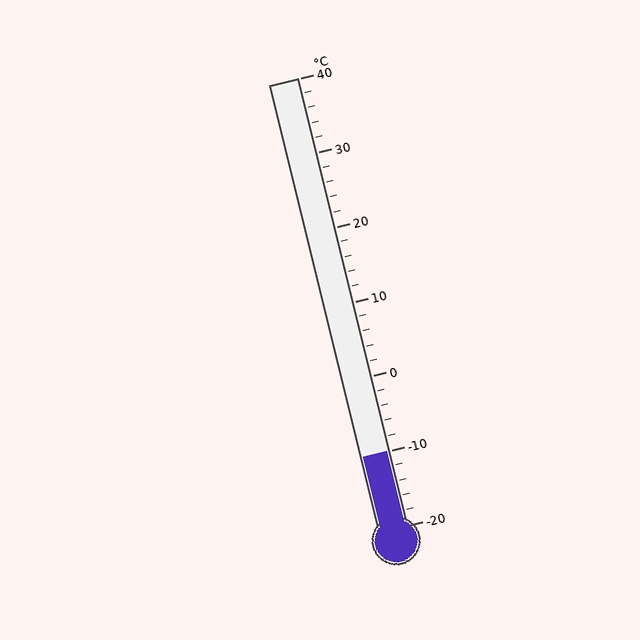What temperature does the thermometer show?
The thermometer shows approximately -10°C.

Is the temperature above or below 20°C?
The temperature is below 20°C.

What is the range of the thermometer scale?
The thermometer scale ranges from -20°C to 40°C.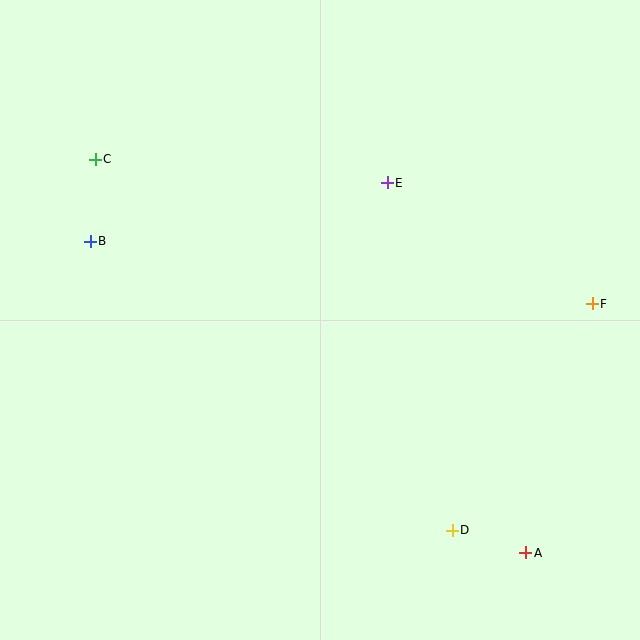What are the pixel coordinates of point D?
Point D is at (452, 530).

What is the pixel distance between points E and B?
The distance between E and B is 303 pixels.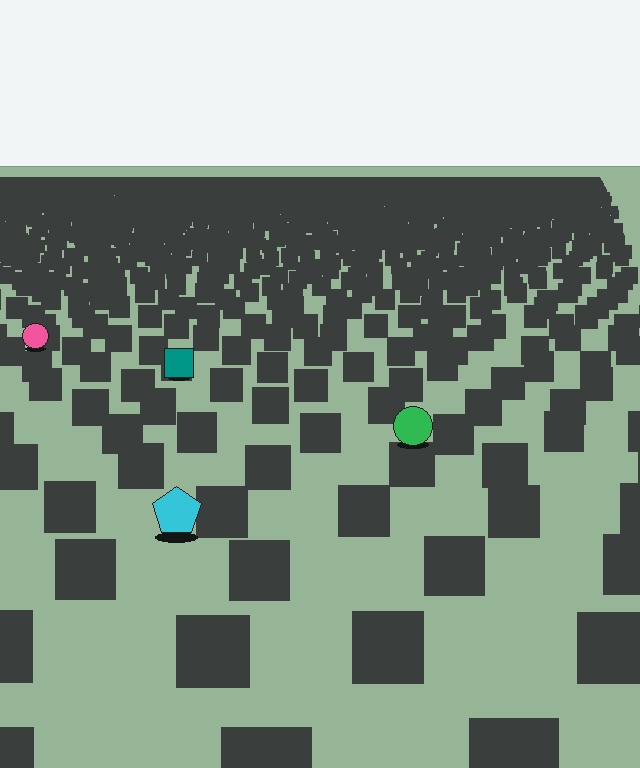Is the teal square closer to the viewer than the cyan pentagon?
No. The cyan pentagon is closer — you can tell from the texture gradient: the ground texture is coarser near it.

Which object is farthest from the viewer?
The pink circle is farthest from the viewer. It appears smaller and the ground texture around it is denser.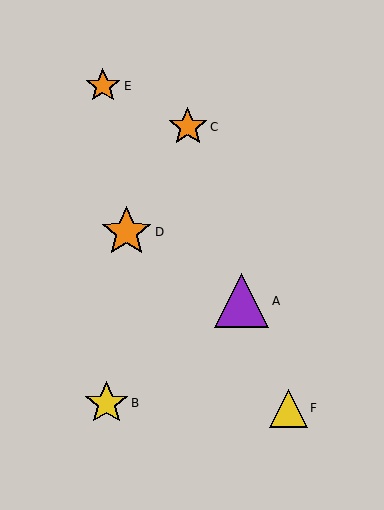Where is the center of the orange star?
The center of the orange star is at (126, 232).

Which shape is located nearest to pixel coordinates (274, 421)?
The yellow triangle (labeled F) at (288, 408) is nearest to that location.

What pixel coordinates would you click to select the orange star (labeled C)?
Click at (188, 127) to select the orange star C.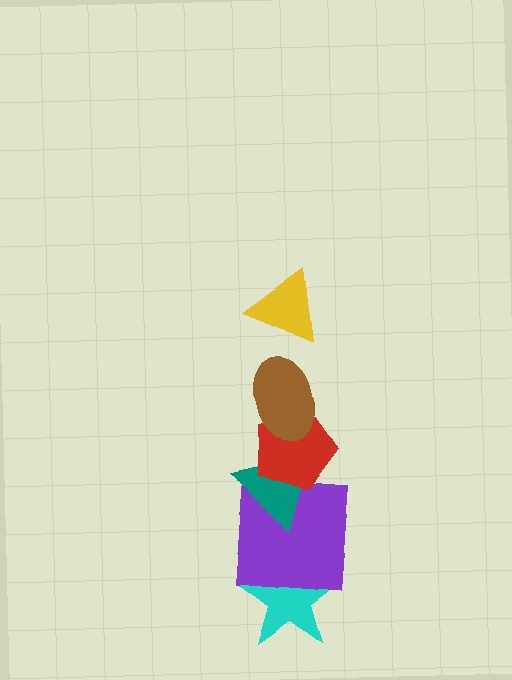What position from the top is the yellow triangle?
The yellow triangle is 1st from the top.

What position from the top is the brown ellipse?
The brown ellipse is 2nd from the top.